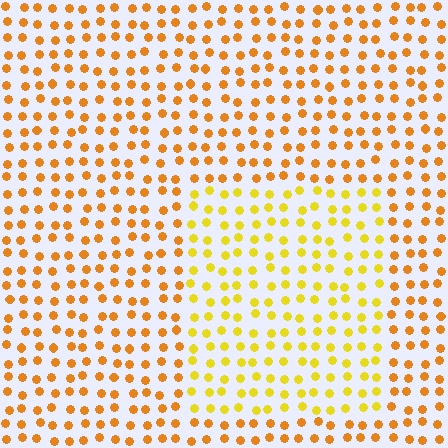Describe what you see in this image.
The image is filled with small orange elements in a uniform arrangement. A rectangle-shaped region is visible where the elements are tinted to a slightly different hue, forming a subtle color boundary.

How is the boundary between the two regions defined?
The boundary is defined purely by a slight shift in hue (about 26 degrees). Spacing, size, and orientation are identical on both sides.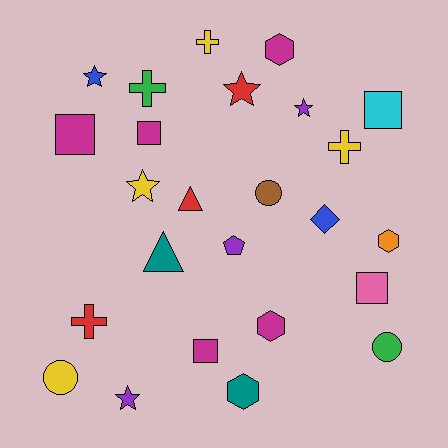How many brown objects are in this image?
There is 1 brown object.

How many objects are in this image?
There are 25 objects.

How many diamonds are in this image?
There is 1 diamond.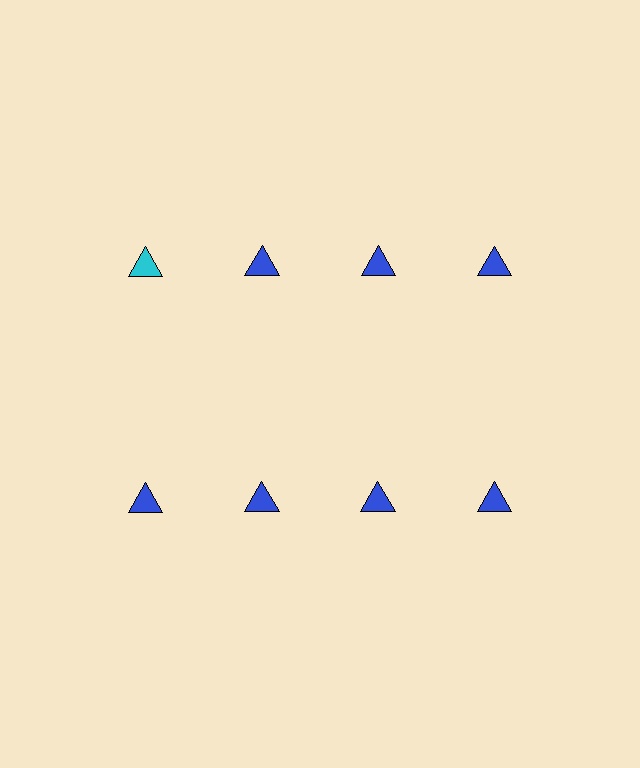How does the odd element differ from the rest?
It has a different color: cyan instead of blue.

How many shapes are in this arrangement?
There are 8 shapes arranged in a grid pattern.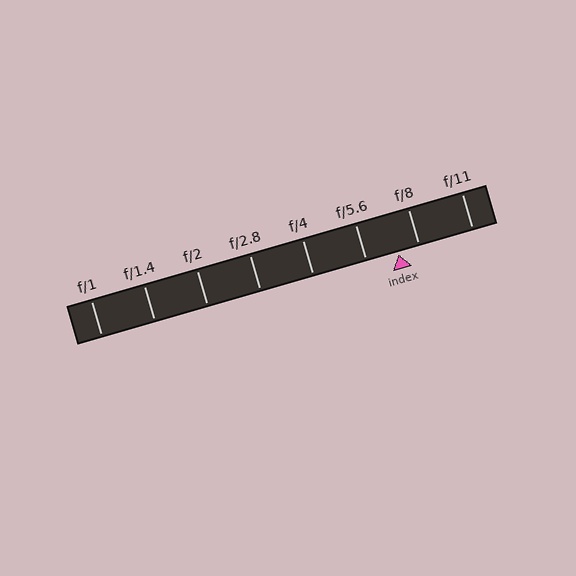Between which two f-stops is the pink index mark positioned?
The index mark is between f/5.6 and f/8.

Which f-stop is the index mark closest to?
The index mark is closest to f/8.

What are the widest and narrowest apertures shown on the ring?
The widest aperture shown is f/1 and the narrowest is f/11.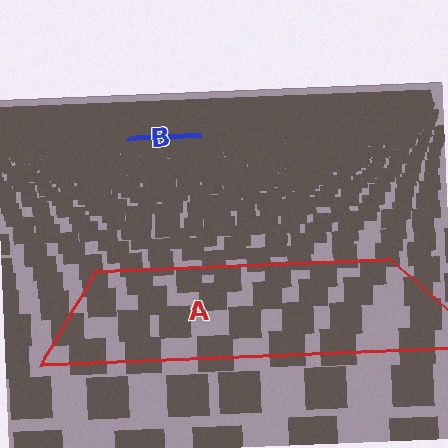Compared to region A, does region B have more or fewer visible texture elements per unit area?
Region B has more texture elements per unit area — they are packed more densely because it is farther away.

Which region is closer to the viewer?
Region A is closer. The texture elements there are larger and more spread out.